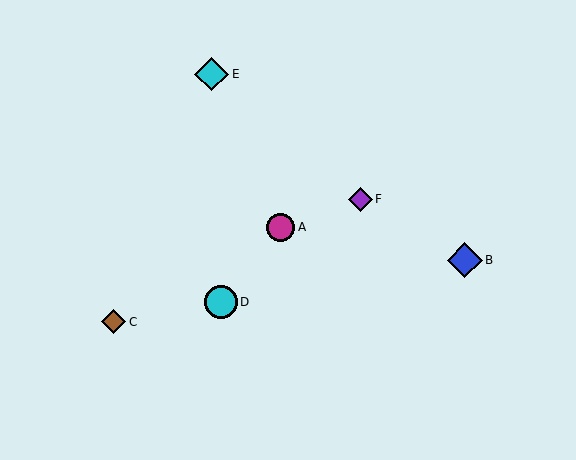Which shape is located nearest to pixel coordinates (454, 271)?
The blue diamond (labeled B) at (465, 260) is nearest to that location.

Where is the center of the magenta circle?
The center of the magenta circle is at (281, 227).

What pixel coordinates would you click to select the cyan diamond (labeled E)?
Click at (212, 74) to select the cyan diamond E.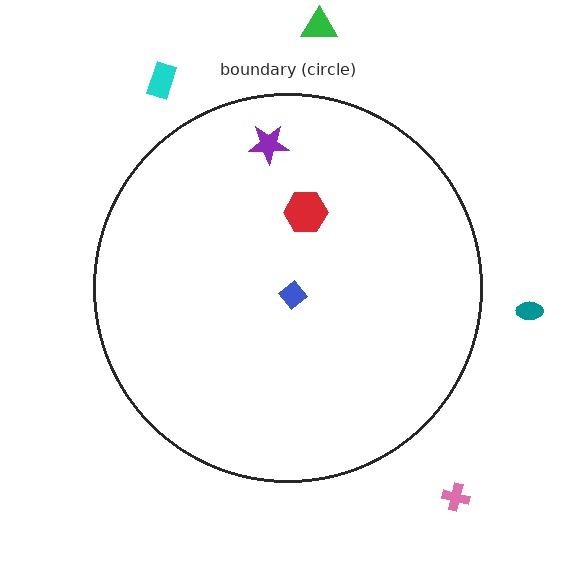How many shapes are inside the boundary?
3 inside, 4 outside.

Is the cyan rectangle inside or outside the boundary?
Outside.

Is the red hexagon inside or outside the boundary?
Inside.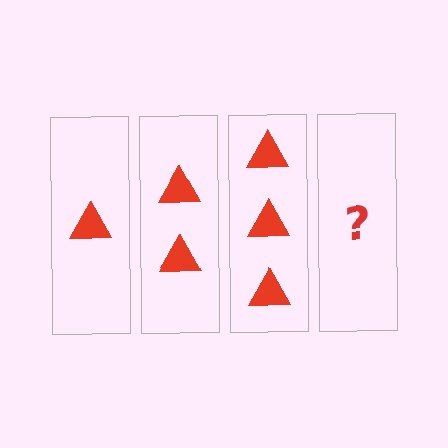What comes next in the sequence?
The next element should be 4 triangles.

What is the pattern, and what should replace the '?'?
The pattern is that each step adds one more triangle. The '?' should be 4 triangles.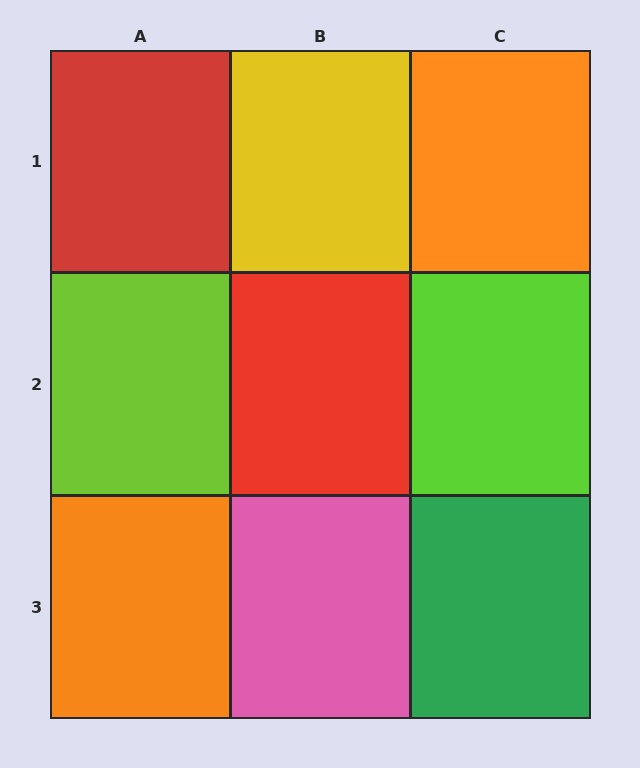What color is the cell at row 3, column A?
Orange.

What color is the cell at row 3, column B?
Pink.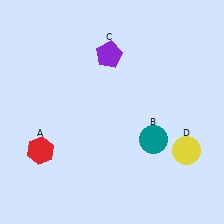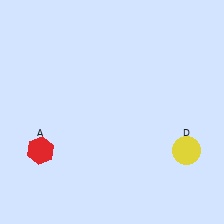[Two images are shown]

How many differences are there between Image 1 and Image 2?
There are 2 differences between the two images.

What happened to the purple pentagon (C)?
The purple pentagon (C) was removed in Image 2. It was in the top-left area of Image 1.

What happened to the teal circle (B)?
The teal circle (B) was removed in Image 2. It was in the bottom-right area of Image 1.